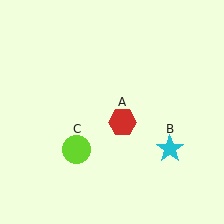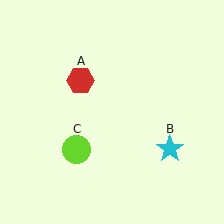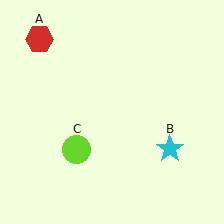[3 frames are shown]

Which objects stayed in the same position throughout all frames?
Cyan star (object B) and lime circle (object C) remained stationary.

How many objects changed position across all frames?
1 object changed position: red hexagon (object A).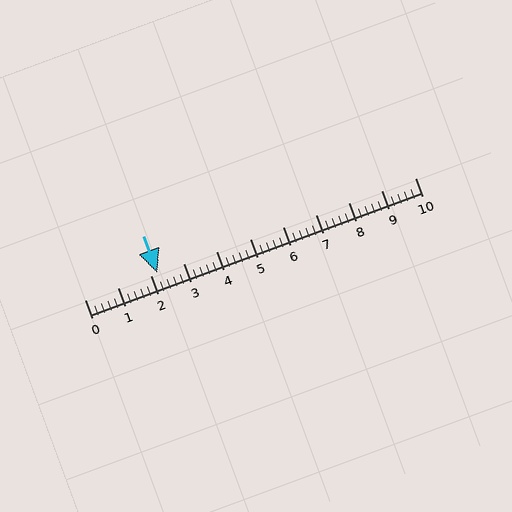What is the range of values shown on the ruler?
The ruler shows values from 0 to 10.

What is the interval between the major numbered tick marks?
The major tick marks are spaced 1 units apart.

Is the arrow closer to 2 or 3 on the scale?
The arrow is closer to 2.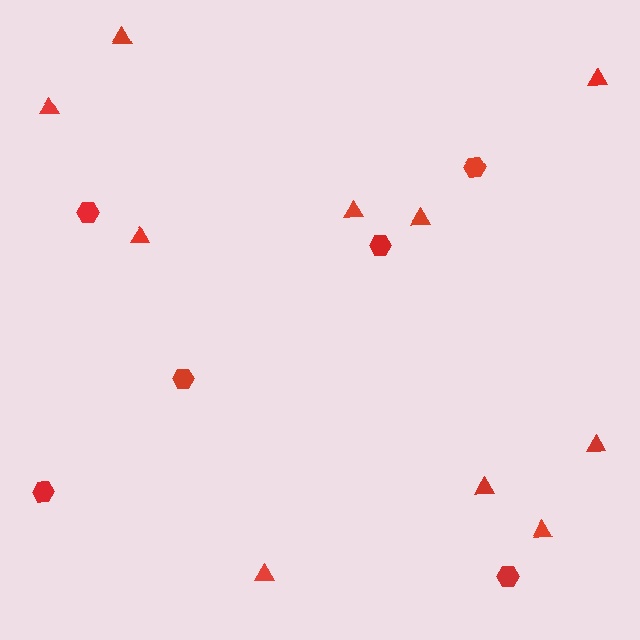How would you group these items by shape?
There are 2 groups: one group of hexagons (6) and one group of triangles (10).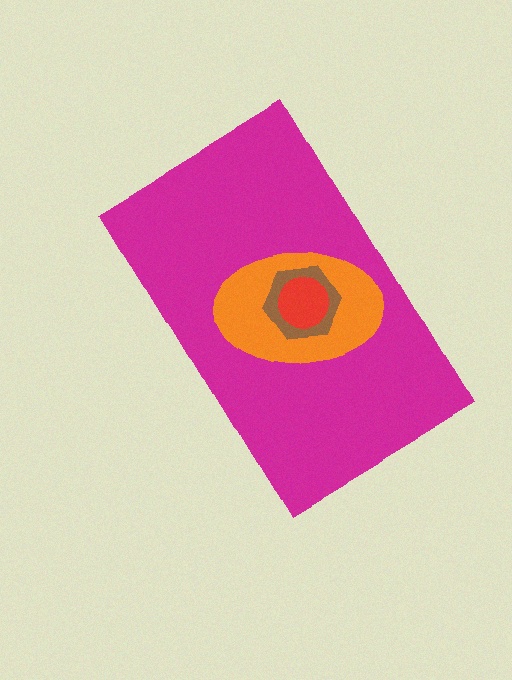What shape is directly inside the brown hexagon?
The red circle.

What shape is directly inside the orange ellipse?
The brown hexagon.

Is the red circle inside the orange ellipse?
Yes.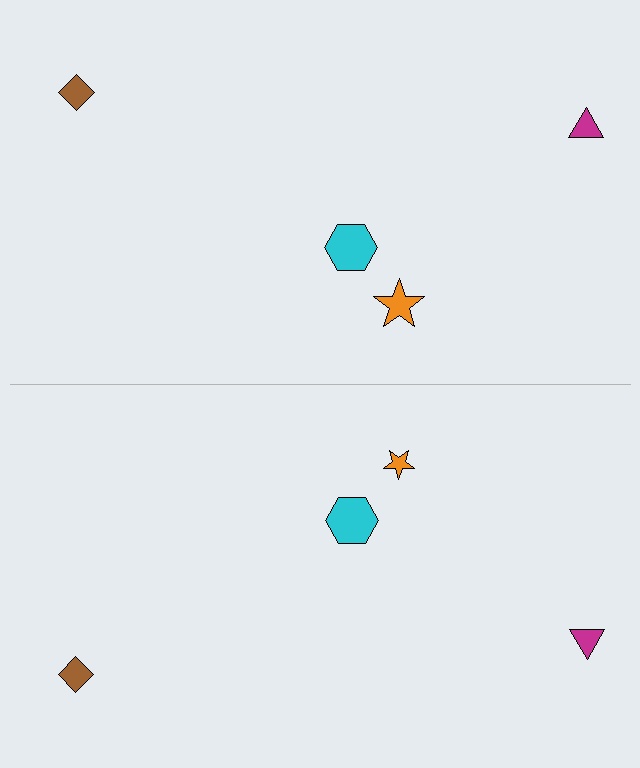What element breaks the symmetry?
The orange star on the bottom side has a different size than its mirror counterpart.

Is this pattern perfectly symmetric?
No, the pattern is not perfectly symmetric. The orange star on the bottom side has a different size than its mirror counterpart.